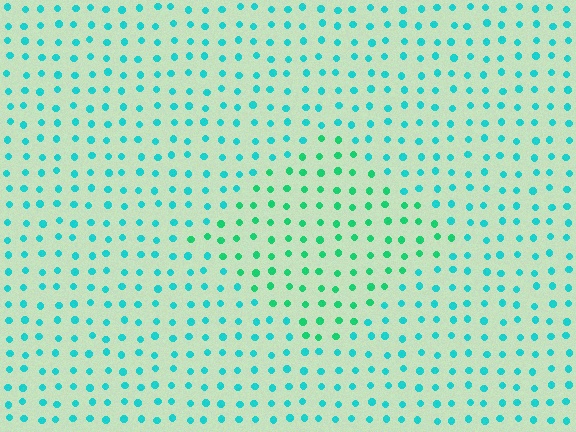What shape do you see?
I see a diamond.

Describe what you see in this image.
The image is filled with small cyan elements in a uniform arrangement. A diamond-shaped region is visible where the elements are tinted to a slightly different hue, forming a subtle color boundary.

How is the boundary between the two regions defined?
The boundary is defined purely by a slight shift in hue (about 31 degrees). Spacing, size, and orientation are identical on both sides.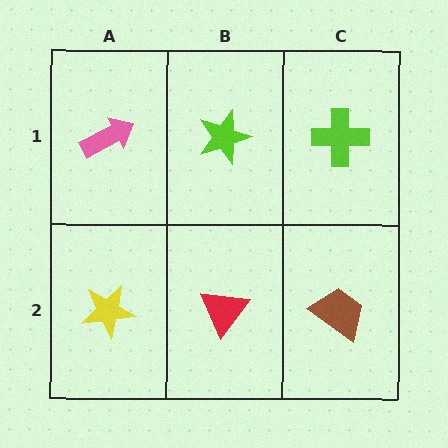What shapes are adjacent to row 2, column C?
A lime cross (row 1, column C), a red triangle (row 2, column B).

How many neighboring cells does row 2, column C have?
2.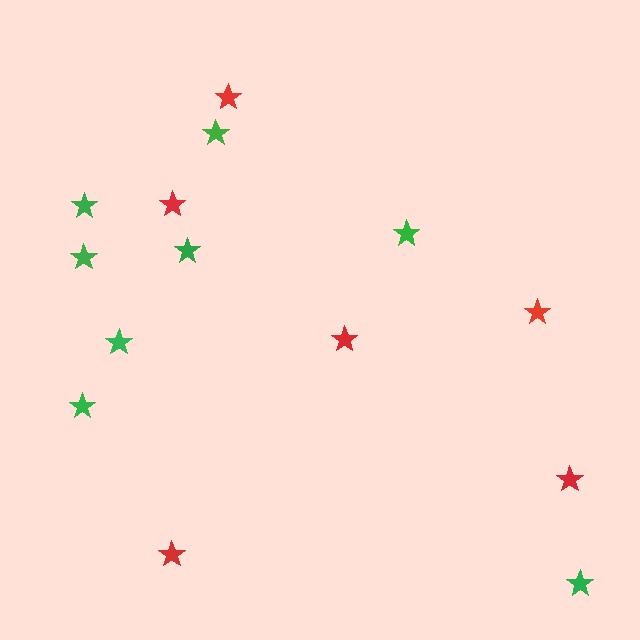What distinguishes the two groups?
There are 2 groups: one group of red stars (6) and one group of green stars (8).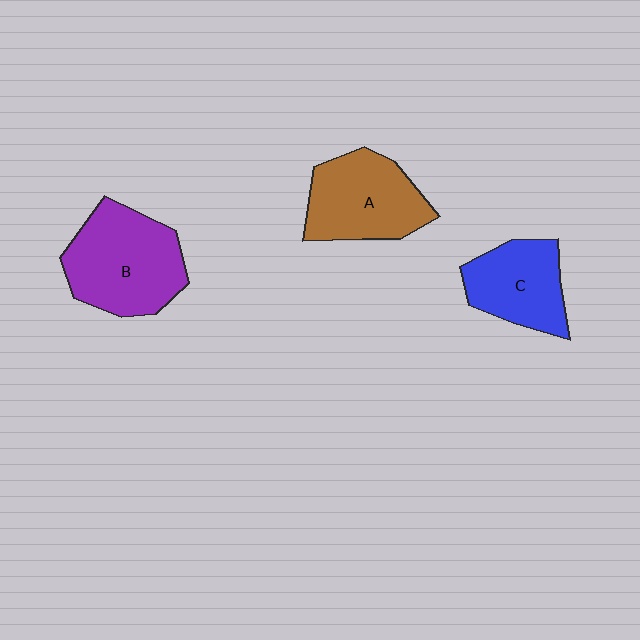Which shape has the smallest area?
Shape C (blue).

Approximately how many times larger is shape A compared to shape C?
Approximately 1.2 times.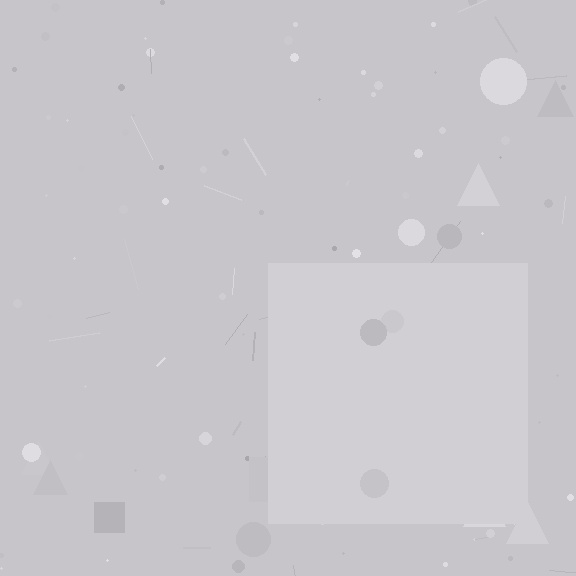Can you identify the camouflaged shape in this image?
The camouflaged shape is a square.